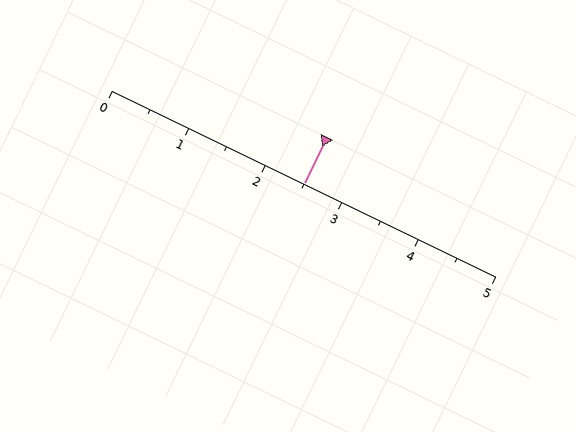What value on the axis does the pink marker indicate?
The marker indicates approximately 2.5.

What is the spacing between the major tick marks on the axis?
The major ticks are spaced 1 apart.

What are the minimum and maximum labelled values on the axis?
The axis runs from 0 to 5.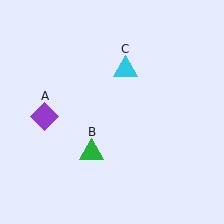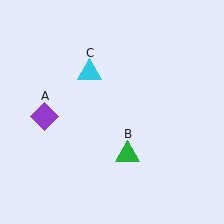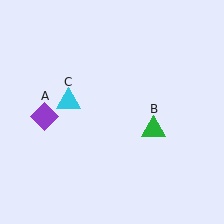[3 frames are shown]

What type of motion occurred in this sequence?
The green triangle (object B), cyan triangle (object C) rotated counterclockwise around the center of the scene.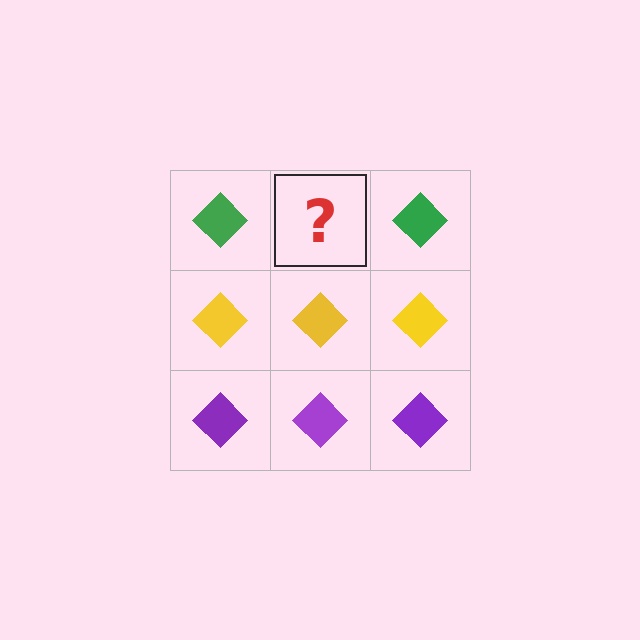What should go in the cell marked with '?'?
The missing cell should contain a green diamond.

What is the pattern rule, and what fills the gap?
The rule is that each row has a consistent color. The gap should be filled with a green diamond.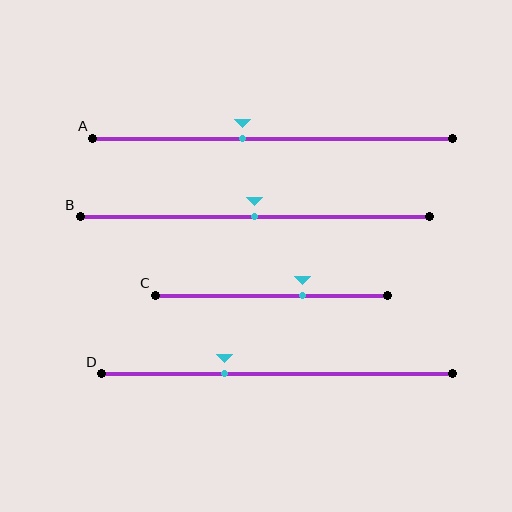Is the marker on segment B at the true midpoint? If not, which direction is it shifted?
Yes, the marker on segment B is at the true midpoint.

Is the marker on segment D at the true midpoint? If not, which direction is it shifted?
No, the marker on segment D is shifted to the left by about 15% of the segment length.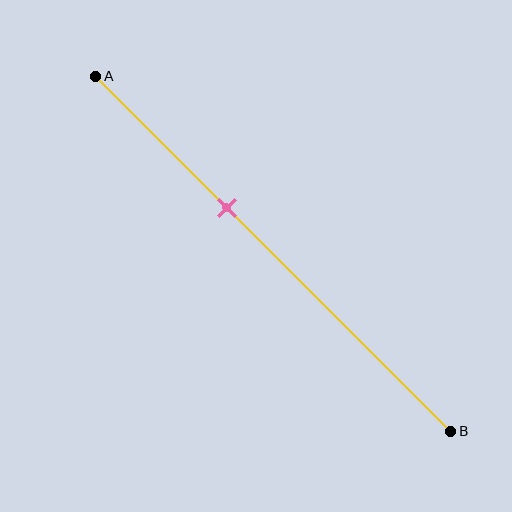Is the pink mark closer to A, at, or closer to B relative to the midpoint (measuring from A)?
The pink mark is closer to point A than the midpoint of segment AB.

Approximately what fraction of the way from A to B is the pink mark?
The pink mark is approximately 35% of the way from A to B.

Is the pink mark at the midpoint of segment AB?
No, the mark is at about 35% from A, not at the 50% midpoint.